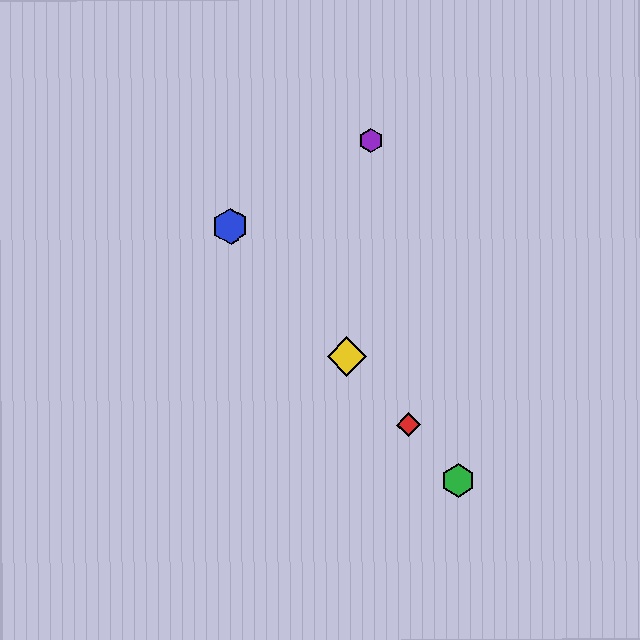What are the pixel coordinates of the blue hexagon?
The blue hexagon is at (230, 226).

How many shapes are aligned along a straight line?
4 shapes (the red diamond, the blue hexagon, the green hexagon, the yellow diamond) are aligned along a straight line.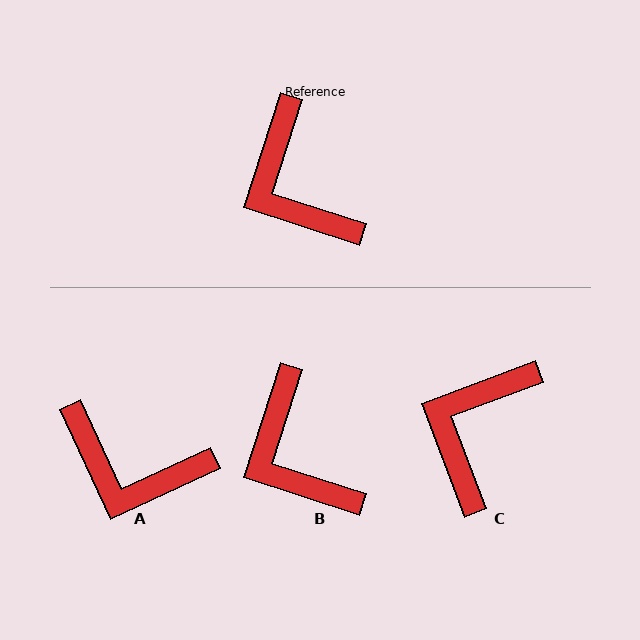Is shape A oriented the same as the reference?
No, it is off by about 43 degrees.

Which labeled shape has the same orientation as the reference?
B.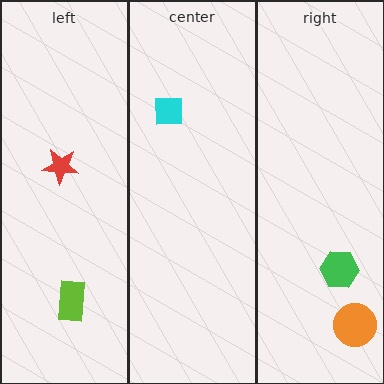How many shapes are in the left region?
2.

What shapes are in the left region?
The red star, the lime rectangle.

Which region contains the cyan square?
The center region.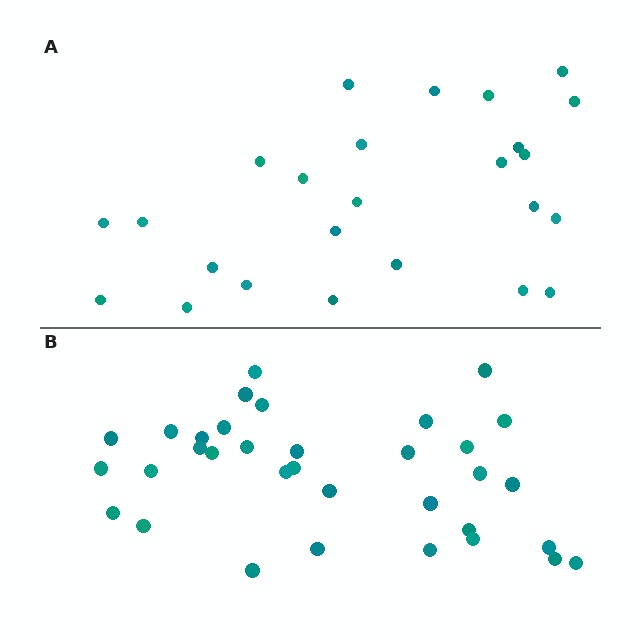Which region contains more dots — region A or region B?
Region B (the bottom region) has more dots.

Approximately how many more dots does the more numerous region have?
Region B has roughly 8 or so more dots than region A.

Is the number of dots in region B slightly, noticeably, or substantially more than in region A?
Region B has noticeably more, but not dramatically so. The ratio is roughly 1.4 to 1.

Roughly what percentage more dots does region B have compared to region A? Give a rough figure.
About 35% more.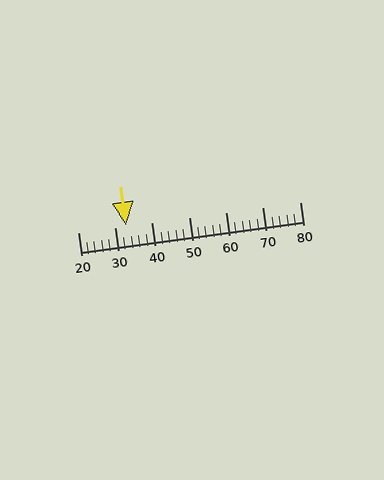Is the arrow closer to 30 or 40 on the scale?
The arrow is closer to 30.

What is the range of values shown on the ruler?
The ruler shows values from 20 to 80.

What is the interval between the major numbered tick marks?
The major tick marks are spaced 10 units apart.